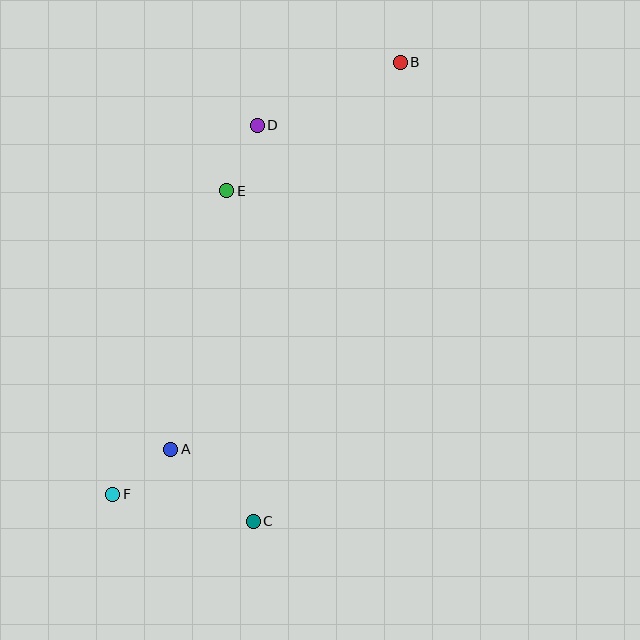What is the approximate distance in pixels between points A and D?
The distance between A and D is approximately 335 pixels.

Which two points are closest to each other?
Points D and E are closest to each other.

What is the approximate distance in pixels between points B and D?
The distance between B and D is approximately 156 pixels.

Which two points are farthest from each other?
Points B and F are farthest from each other.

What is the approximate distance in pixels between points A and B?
The distance between A and B is approximately 450 pixels.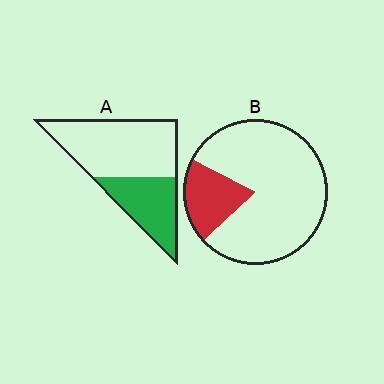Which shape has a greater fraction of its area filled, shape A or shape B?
Shape A.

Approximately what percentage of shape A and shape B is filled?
A is approximately 35% and B is approximately 20%.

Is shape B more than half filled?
No.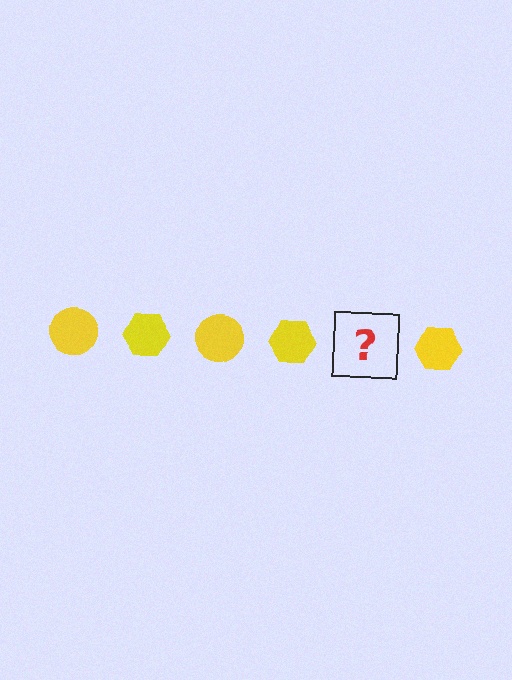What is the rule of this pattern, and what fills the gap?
The rule is that the pattern cycles through circle, hexagon shapes in yellow. The gap should be filled with a yellow circle.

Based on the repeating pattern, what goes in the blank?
The blank should be a yellow circle.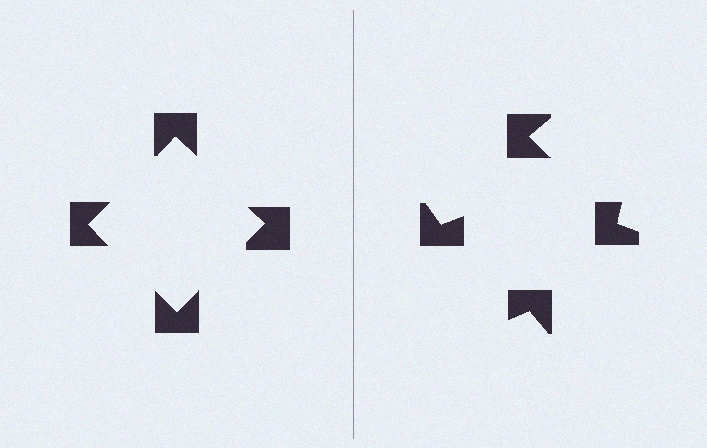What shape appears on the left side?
An illusory square.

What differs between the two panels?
The notched squares are positioned identically on both sides; only the wedge orientations differ. On the left they align to a square; on the right they are misaligned.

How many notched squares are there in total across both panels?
8 — 4 on each side.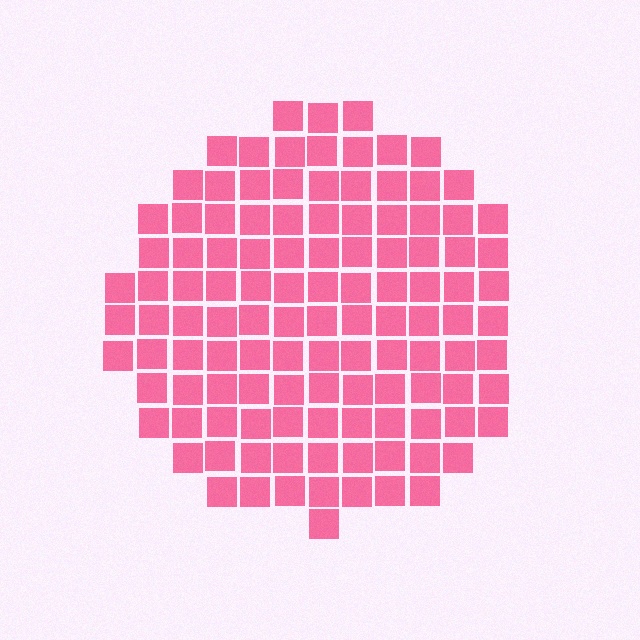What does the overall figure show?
The overall figure shows a circle.